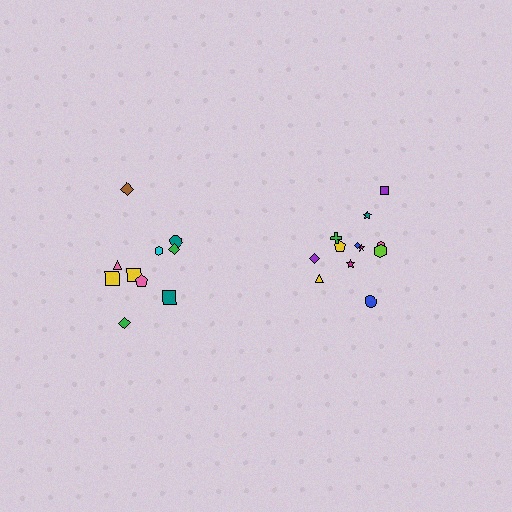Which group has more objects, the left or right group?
The right group.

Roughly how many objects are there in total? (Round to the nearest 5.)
Roughly 20 objects in total.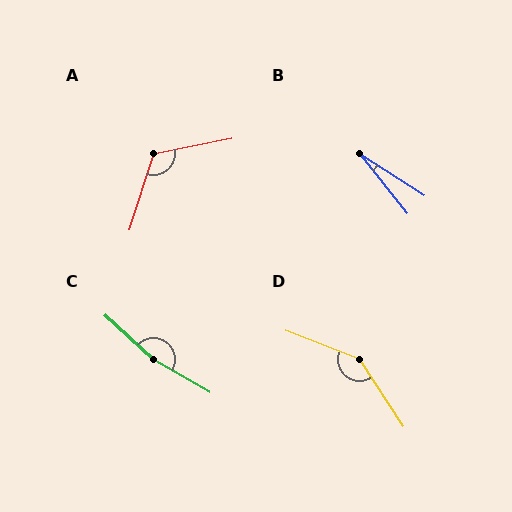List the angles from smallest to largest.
B (18°), A (119°), D (144°), C (167°).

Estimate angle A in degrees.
Approximately 119 degrees.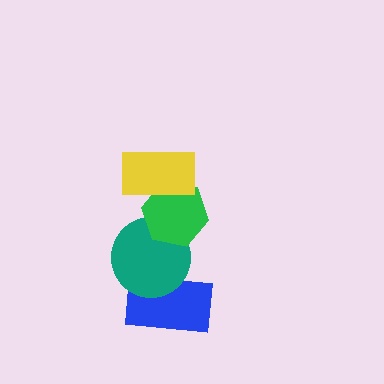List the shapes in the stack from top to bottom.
From top to bottom: the yellow rectangle, the green hexagon, the teal circle, the blue rectangle.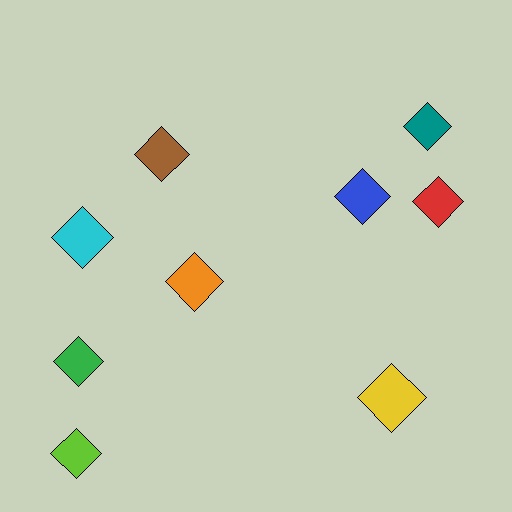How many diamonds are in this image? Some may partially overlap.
There are 9 diamonds.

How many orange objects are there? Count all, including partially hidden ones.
There is 1 orange object.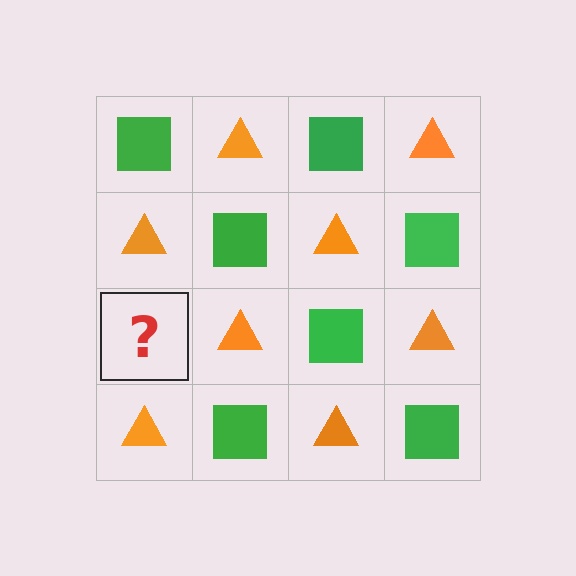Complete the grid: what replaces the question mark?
The question mark should be replaced with a green square.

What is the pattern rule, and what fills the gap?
The rule is that it alternates green square and orange triangle in a checkerboard pattern. The gap should be filled with a green square.